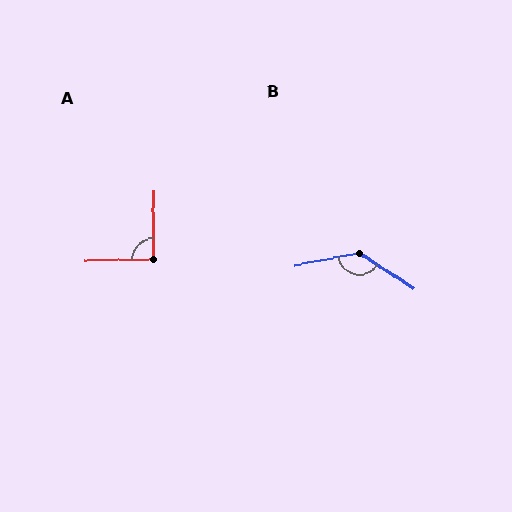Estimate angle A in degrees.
Approximately 91 degrees.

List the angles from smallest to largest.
A (91°), B (136°).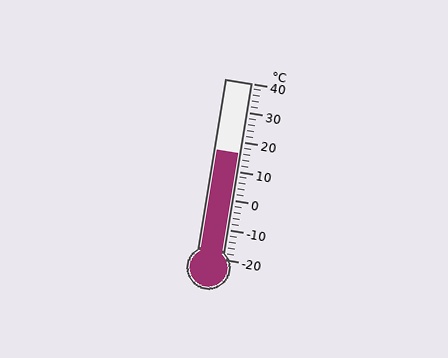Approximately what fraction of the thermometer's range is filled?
The thermometer is filled to approximately 60% of its range.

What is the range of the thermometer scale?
The thermometer scale ranges from -20°C to 40°C.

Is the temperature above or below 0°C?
The temperature is above 0°C.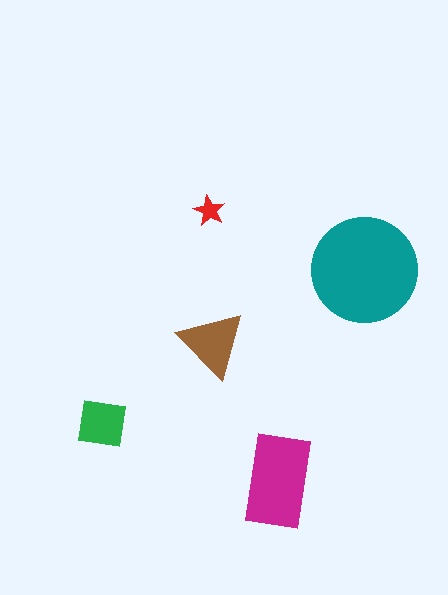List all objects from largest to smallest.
The teal circle, the magenta rectangle, the brown triangle, the green square, the red star.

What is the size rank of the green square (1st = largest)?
4th.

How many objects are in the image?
There are 5 objects in the image.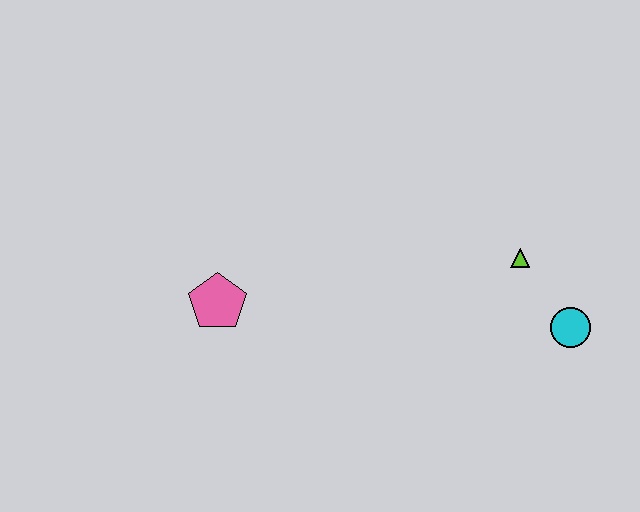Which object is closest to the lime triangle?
The cyan circle is closest to the lime triangle.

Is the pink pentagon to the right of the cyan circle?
No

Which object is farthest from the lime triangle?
The pink pentagon is farthest from the lime triangle.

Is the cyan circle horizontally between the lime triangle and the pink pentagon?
No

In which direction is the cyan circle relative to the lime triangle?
The cyan circle is below the lime triangle.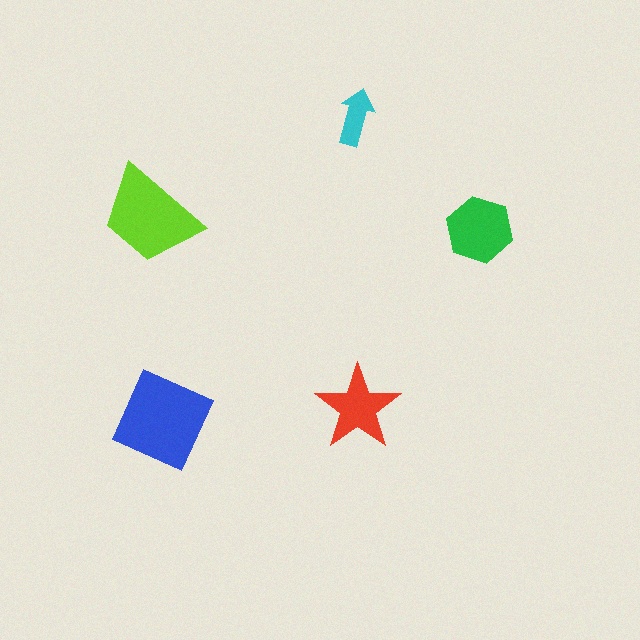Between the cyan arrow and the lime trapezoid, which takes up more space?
The lime trapezoid.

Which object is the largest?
The blue diamond.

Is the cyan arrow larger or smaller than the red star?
Smaller.